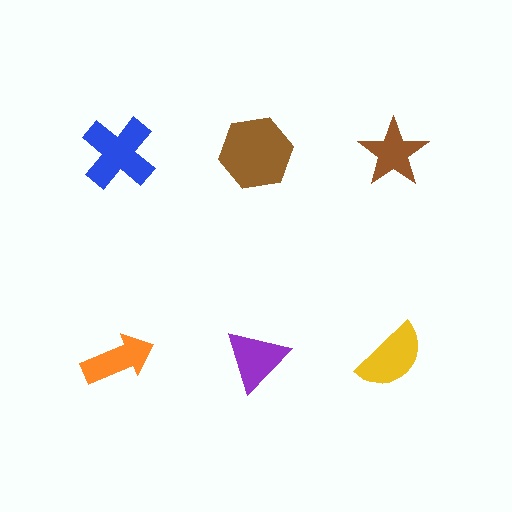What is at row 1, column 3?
A brown star.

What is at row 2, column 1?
An orange arrow.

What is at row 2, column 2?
A purple triangle.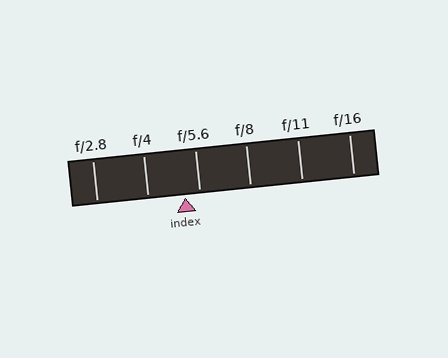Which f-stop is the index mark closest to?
The index mark is closest to f/5.6.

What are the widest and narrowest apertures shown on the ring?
The widest aperture shown is f/2.8 and the narrowest is f/16.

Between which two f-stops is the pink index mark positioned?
The index mark is between f/4 and f/5.6.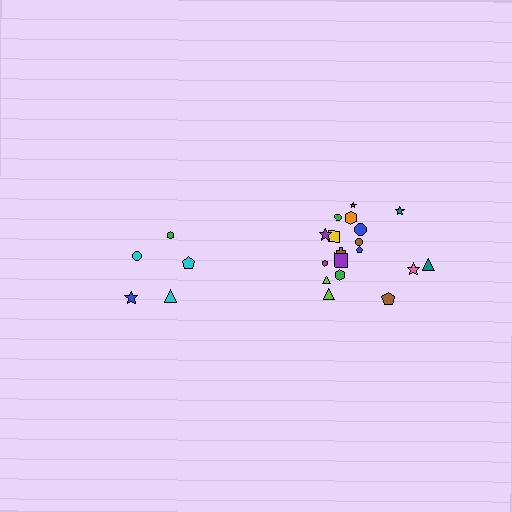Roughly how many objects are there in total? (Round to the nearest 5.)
Roughly 25 objects in total.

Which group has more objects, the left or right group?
The right group.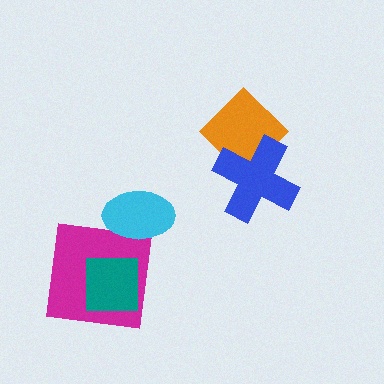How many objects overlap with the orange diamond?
1 object overlaps with the orange diamond.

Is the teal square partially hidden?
No, no other shape covers it.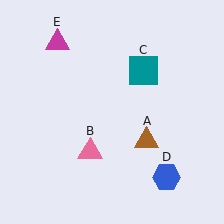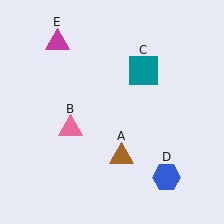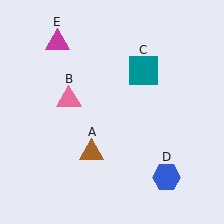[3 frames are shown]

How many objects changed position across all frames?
2 objects changed position: brown triangle (object A), pink triangle (object B).